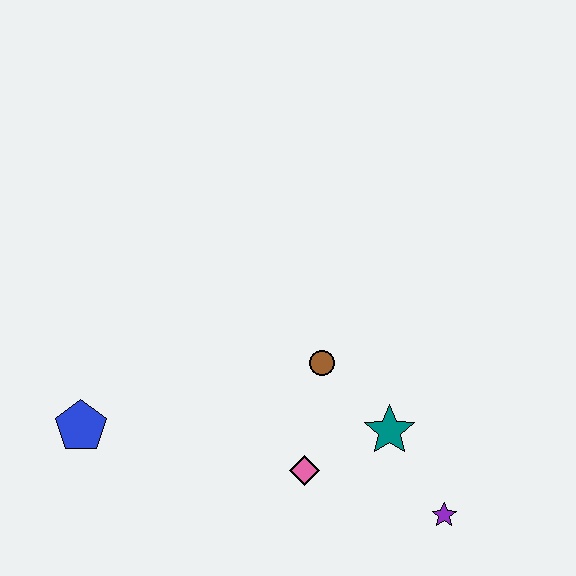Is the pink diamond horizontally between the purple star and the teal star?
No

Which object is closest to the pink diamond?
The teal star is closest to the pink diamond.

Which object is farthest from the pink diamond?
The blue pentagon is farthest from the pink diamond.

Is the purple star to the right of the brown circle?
Yes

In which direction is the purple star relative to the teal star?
The purple star is below the teal star.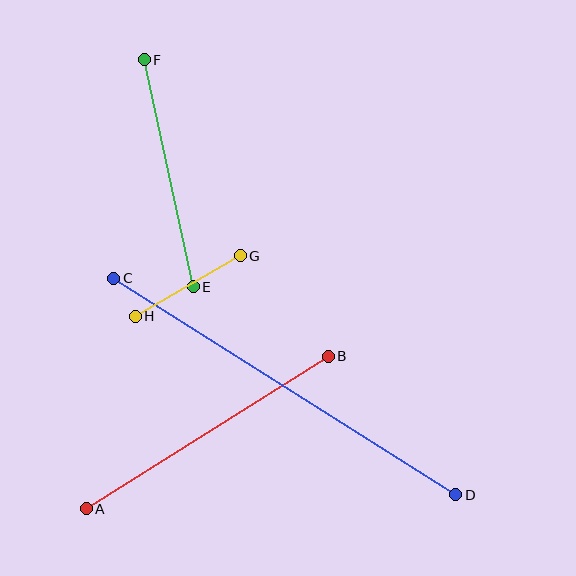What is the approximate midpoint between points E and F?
The midpoint is at approximately (169, 173) pixels.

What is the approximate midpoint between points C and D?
The midpoint is at approximately (285, 387) pixels.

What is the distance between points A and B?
The distance is approximately 286 pixels.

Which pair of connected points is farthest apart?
Points C and D are farthest apart.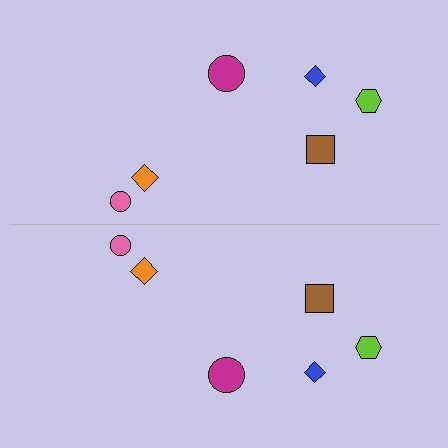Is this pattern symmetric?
Yes, this pattern has bilateral (reflection) symmetry.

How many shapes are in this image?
There are 12 shapes in this image.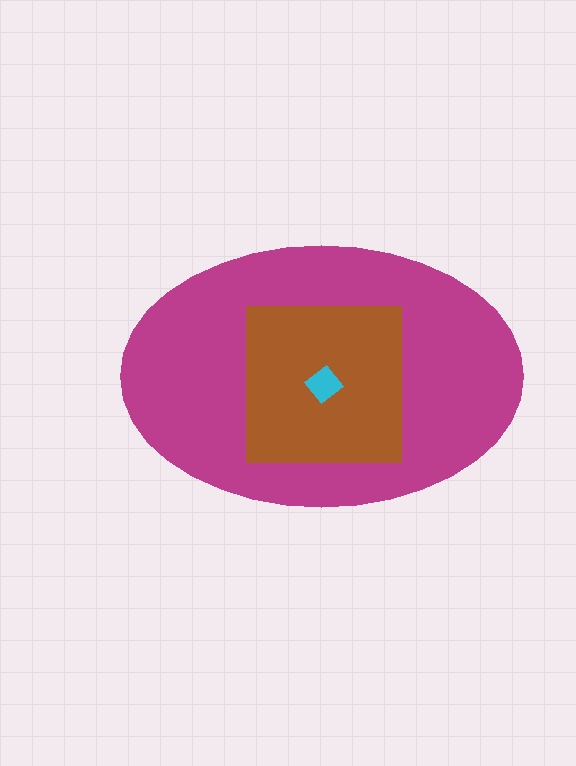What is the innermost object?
The cyan diamond.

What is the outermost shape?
The magenta ellipse.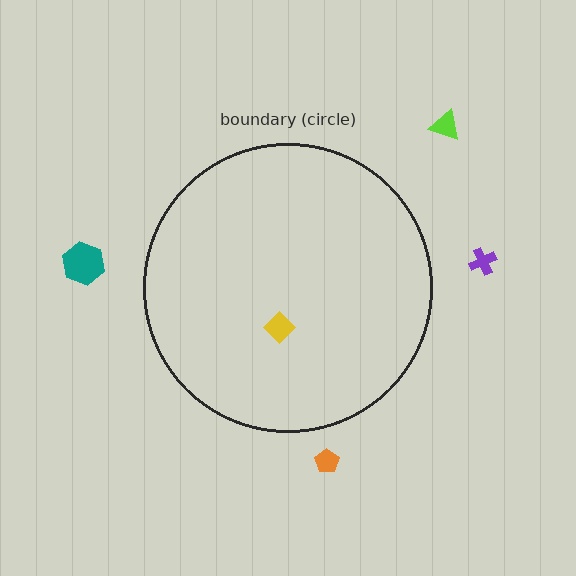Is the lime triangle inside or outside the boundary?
Outside.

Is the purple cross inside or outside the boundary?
Outside.